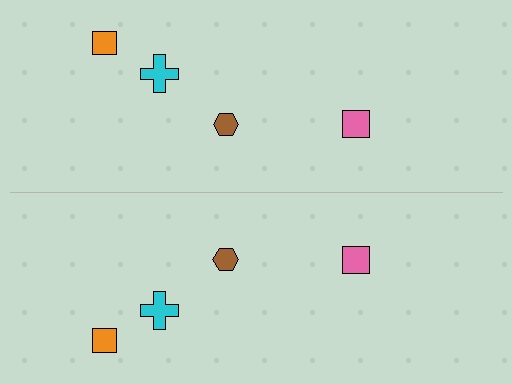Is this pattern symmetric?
Yes, this pattern has bilateral (reflection) symmetry.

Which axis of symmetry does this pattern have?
The pattern has a horizontal axis of symmetry running through the center of the image.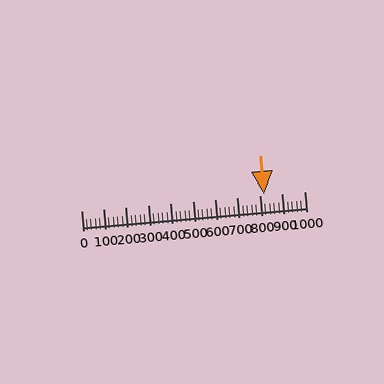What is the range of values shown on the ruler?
The ruler shows values from 0 to 1000.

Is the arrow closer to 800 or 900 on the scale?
The arrow is closer to 800.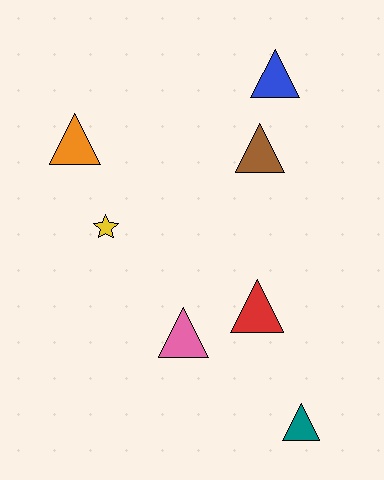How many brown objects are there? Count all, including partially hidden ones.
There is 1 brown object.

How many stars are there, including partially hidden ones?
There is 1 star.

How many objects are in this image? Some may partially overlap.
There are 7 objects.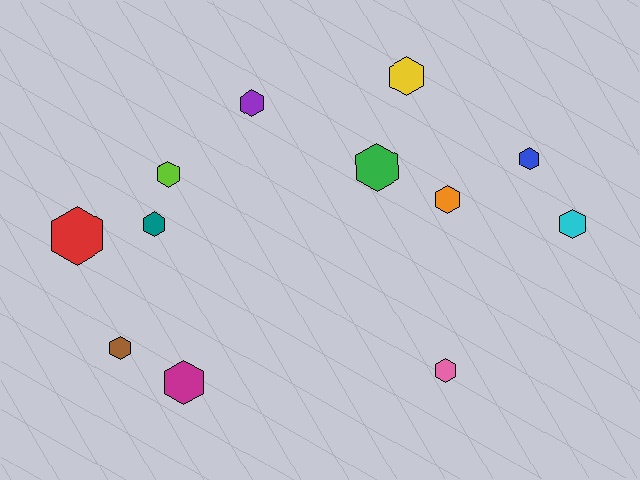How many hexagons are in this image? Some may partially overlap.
There are 12 hexagons.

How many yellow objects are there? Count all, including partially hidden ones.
There is 1 yellow object.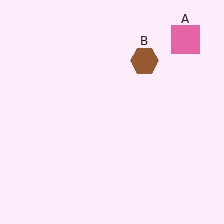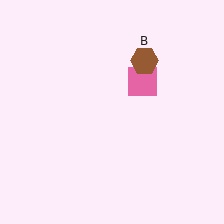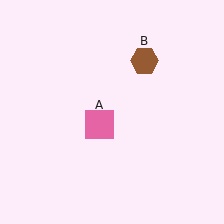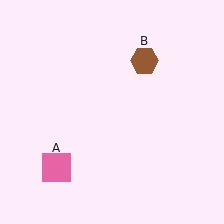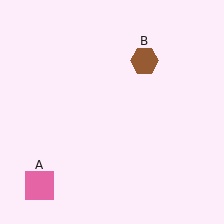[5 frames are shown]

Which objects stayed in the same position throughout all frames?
Brown hexagon (object B) remained stationary.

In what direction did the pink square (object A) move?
The pink square (object A) moved down and to the left.